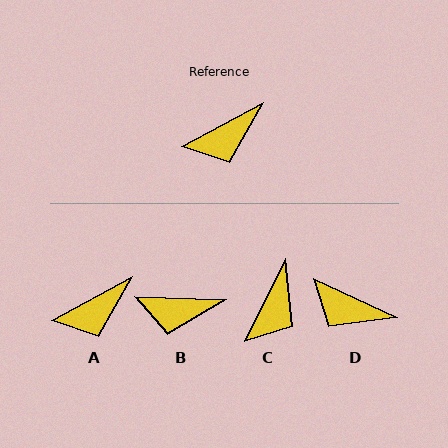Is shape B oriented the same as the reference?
No, it is off by about 30 degrees.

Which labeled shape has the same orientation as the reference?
A.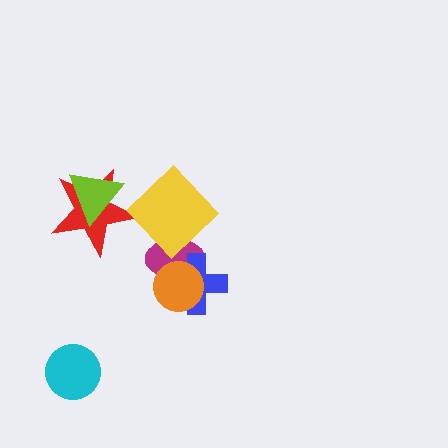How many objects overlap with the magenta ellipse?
3 objects overlap with the magenta ellipse.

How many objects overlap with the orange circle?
2 objects overlap with the orange circle.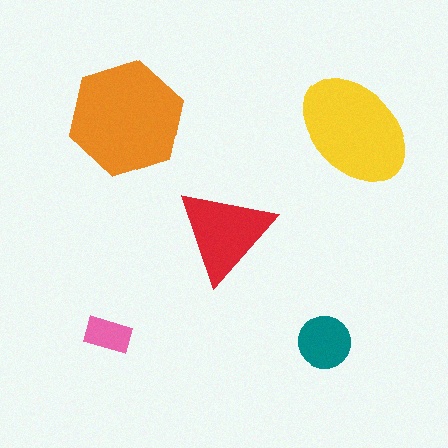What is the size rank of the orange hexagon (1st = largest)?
1st.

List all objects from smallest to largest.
The pink rectangle, the teal circle, the red triangle, the yellow ellipse, the orange hexagon.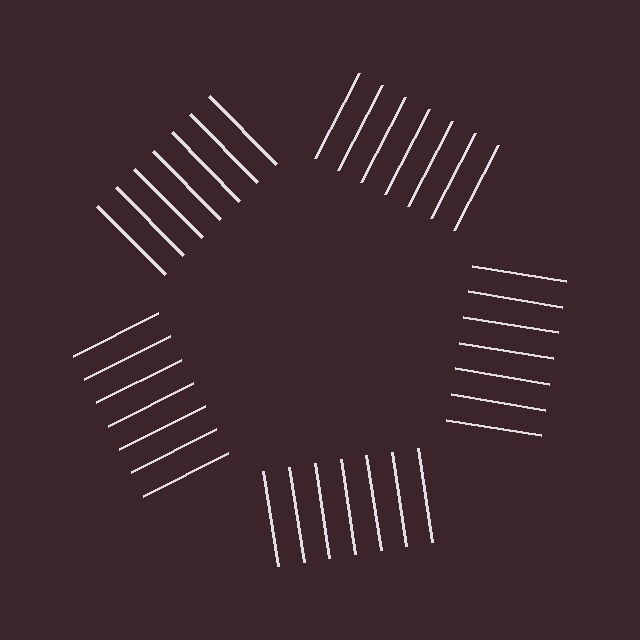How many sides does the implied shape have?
5 sides — the line-ends trace a pentagon.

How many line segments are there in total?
35 — 7 along each of the 5 edges.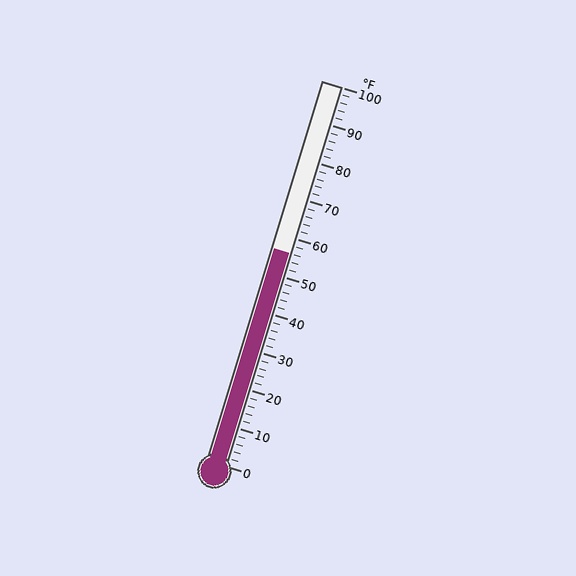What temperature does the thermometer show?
The thermometer shows approximately 56°F.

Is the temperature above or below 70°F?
The temperature is below 70°F.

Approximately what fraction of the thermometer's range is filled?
The thermometer is filled to approximately 55% of its range.